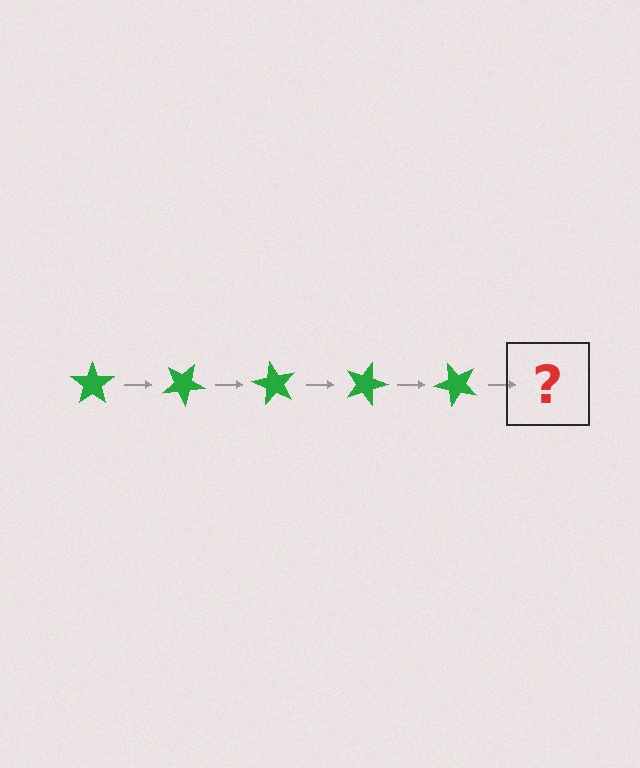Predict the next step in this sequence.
The next step is a green star rotated 150 degrees.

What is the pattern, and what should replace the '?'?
The pattern is that the star rotates 30 degrees each step. The '?' should be a green star rotated 150 degrees.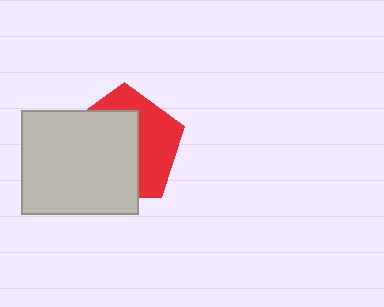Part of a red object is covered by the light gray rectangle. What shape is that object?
It is a pentagon.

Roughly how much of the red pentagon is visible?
A small part of it is visible (roughly 41%).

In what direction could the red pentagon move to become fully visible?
The red pentagon could move toward the upper-right. That would shift it out from behind the light gray rectangle entirely.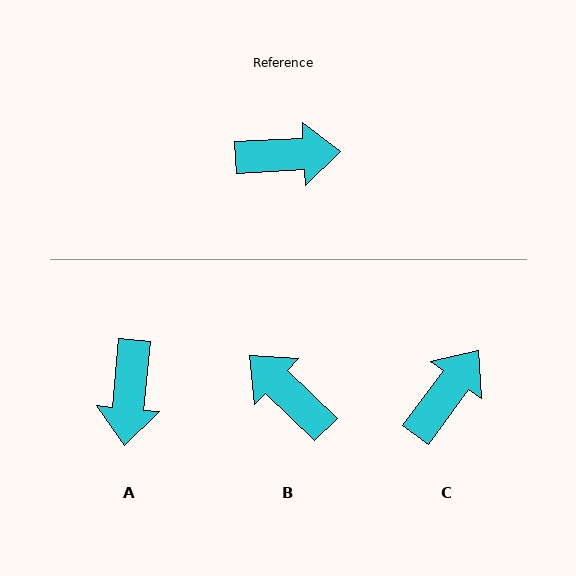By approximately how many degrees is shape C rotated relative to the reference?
Approximately 50 degrees counter-clockwise.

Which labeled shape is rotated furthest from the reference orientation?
B, about 133 degrees away.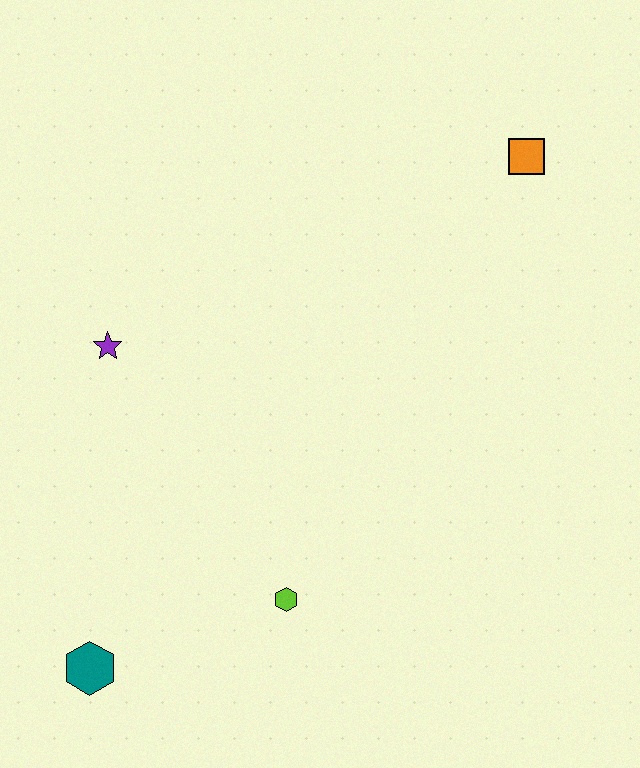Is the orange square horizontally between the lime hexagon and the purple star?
No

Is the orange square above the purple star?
Yes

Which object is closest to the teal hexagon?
The lime hexagon is closest to the teal hexagon.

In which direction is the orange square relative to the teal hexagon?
The orange square is above the teal hexagon.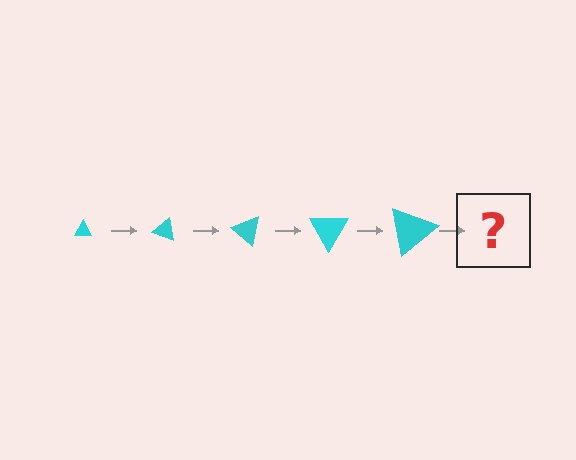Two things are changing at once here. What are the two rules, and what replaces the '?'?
The two rules are that the triangle grows larger each step and it rotates 20 degrees each step. The '?' should be a triangle, larger than the previous one and rotated 100 degrees from the start.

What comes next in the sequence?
The next element should be a triangle, larger than the previous one and rotated 100 degrees from the start.